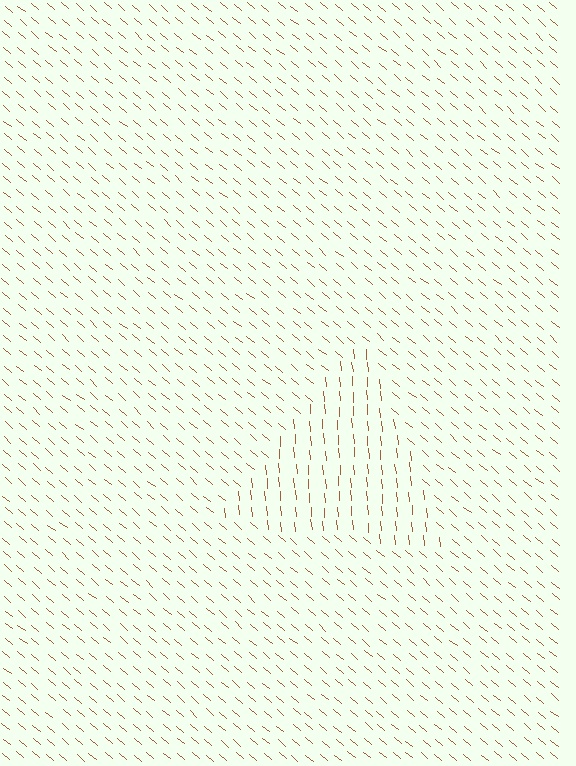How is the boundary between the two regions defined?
The boundary is defined purely by a change in line orientation (approximately 45 degrees difference). All lines are the same color and thickness.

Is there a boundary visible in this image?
Yes, there is a texture boundary formed by a change in line orientation.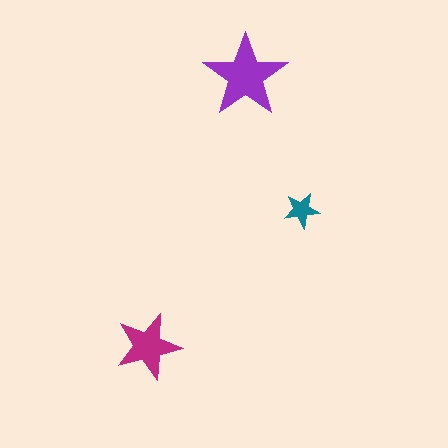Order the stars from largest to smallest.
the purple one, the magenta one, the teal one.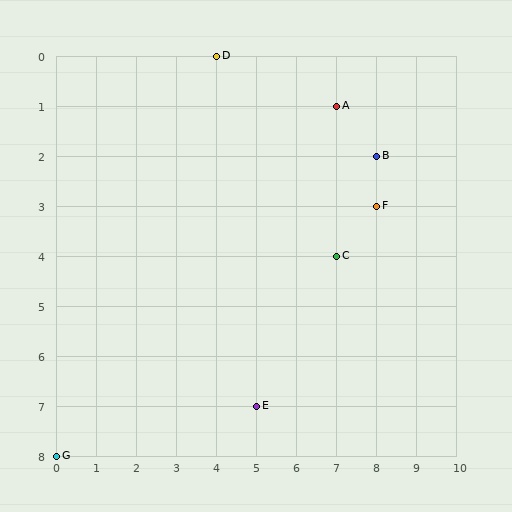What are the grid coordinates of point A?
Point A is at grid coordinates (7, 1).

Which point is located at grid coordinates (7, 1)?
Point A is at (7, 1).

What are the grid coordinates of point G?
Point G is at grid coordinates (0, 8).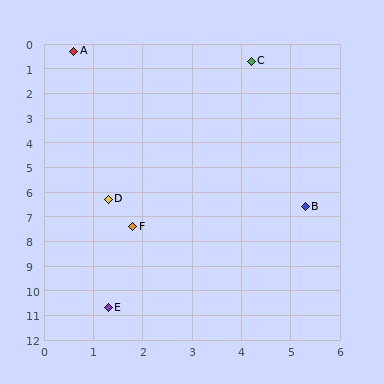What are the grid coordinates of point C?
Point C is at approximately (4.2, 0.7).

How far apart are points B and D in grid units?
Points B and D are about 4.0 grid units apart.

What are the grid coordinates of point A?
Point A is at approximately (0.6, 0.3).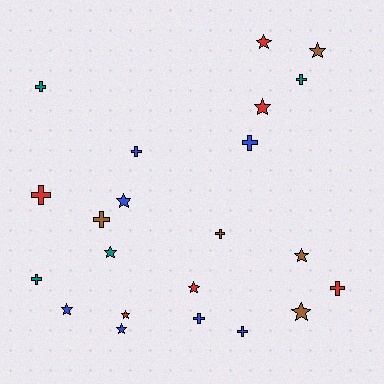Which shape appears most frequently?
Cross, with 11 objects.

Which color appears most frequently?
Blue, with 7 objects.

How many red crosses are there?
There are 2 red crosses.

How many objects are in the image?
There are 22 objects.